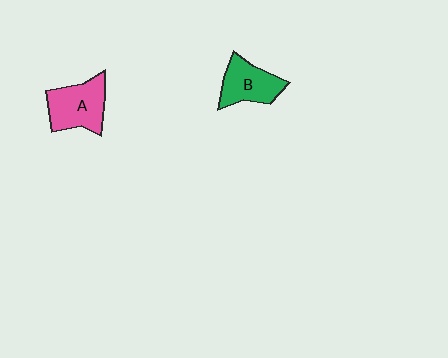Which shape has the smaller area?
Shape B (green).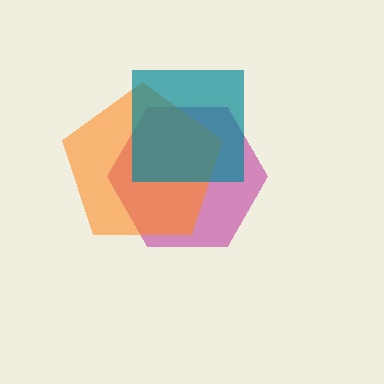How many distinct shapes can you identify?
There are 3 distinct shapes: a magenta hexagon, an orange pentagon, a teal square.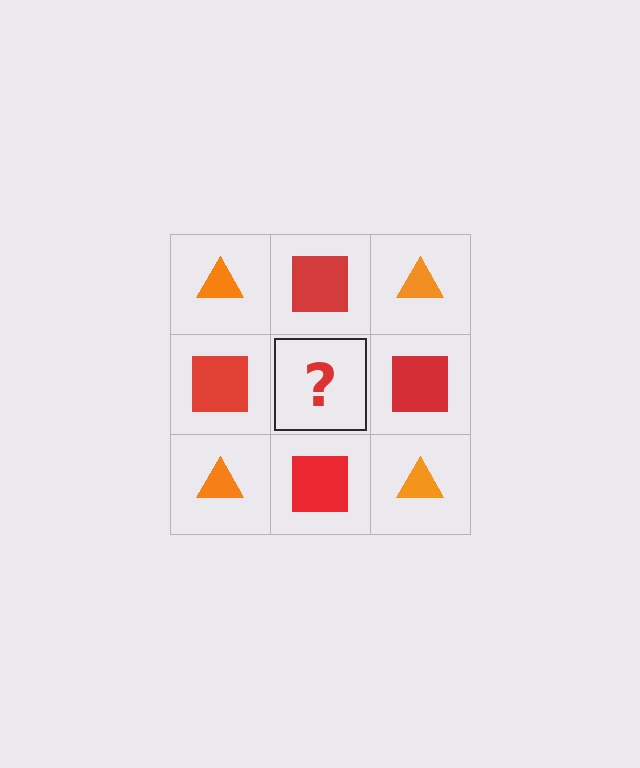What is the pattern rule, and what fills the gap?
The rule is that it alternates orange triangle and red square in a checkerboard pattern. The gap should be filled with an orange triangle.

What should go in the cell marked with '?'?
The missing cell should contain an orange triangle.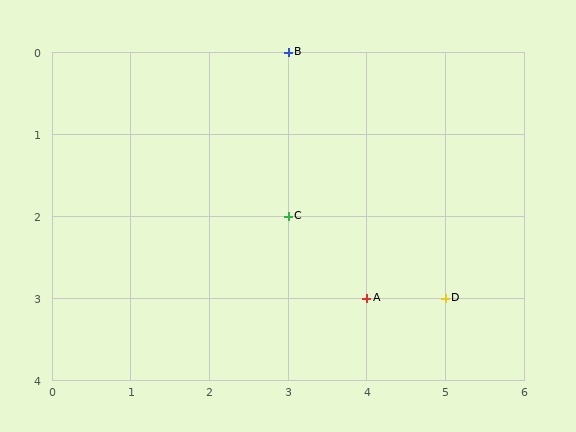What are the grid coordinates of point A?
Point A is at grid coordinates (4, 3).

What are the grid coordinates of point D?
Point D is at grid coordinates (5, 3).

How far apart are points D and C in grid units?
Points D and C are 2 columns and 1 row apart (about 2.2 grid units diagonally).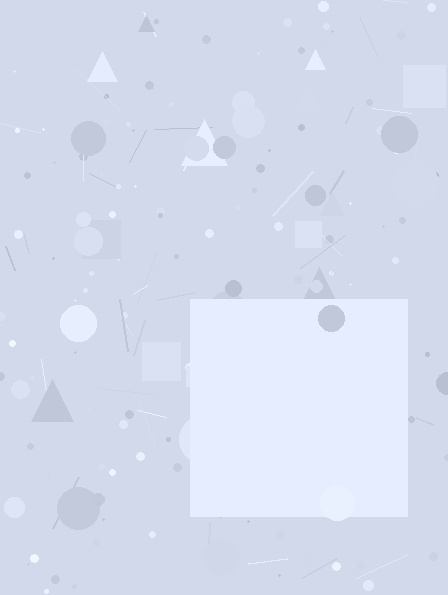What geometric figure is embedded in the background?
A square is embedded in the background.